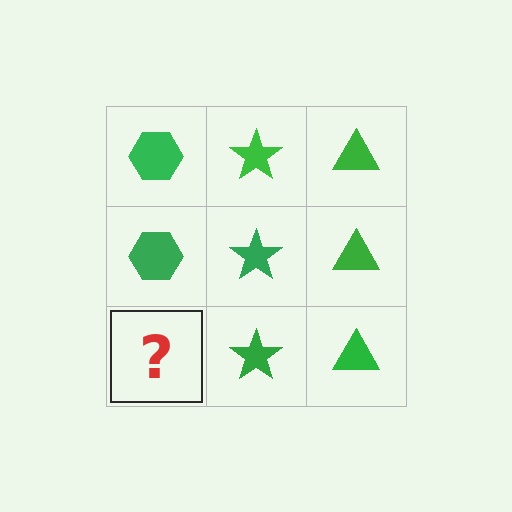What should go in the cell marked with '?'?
The missing cell should contain a green hexagon.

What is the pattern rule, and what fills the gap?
The rule is that each column has a consistent shape. The gap should be filled with a green hexagon.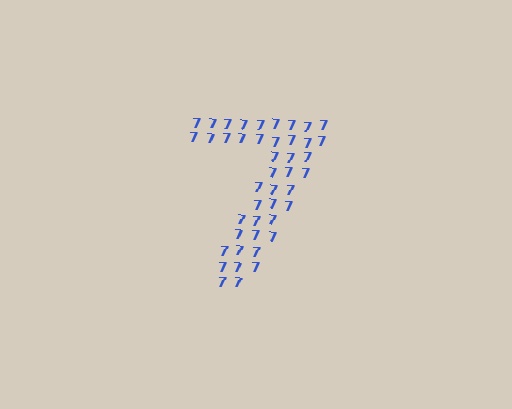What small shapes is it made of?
It is made of small digit 7's.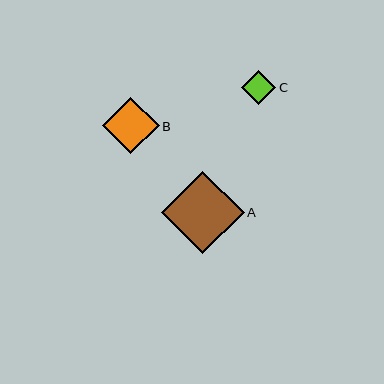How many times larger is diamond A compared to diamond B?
Diamond A is approximately 1.5 times the size of diamond B.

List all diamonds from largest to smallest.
From largest to smallest: A, B, C.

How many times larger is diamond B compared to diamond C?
Diamond B is approximately 1.6 times the size of diamond C.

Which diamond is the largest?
Diamond A is the largest with a size of approximately 83 pixels.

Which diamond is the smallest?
Diamond C is the smallest with a size of approximately 34 pixels.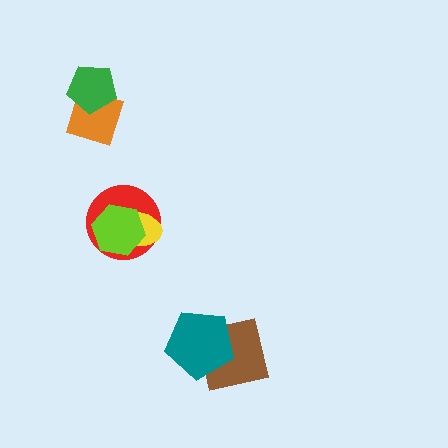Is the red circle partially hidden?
Yes, it is partially covered by another shape.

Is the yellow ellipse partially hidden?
Yes, it is partially covered by another shape.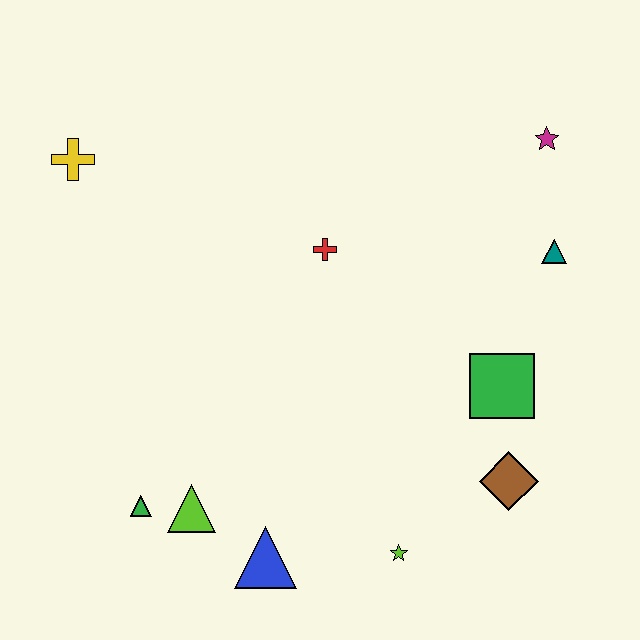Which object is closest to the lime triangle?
The green triangle is closest to the lime triangle.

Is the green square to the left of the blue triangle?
No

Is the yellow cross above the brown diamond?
Yes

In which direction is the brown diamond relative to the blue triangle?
The brown diamond is to the right of the blue triangle.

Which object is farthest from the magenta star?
The green triangle is farthest from the magenta star.